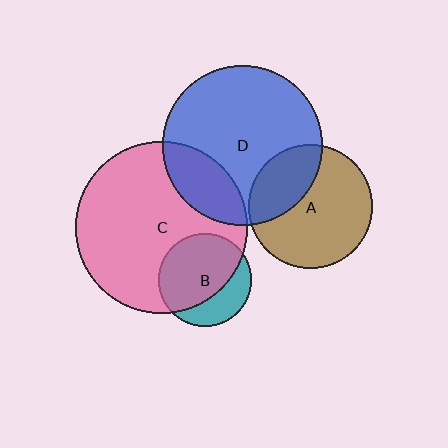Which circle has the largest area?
Circle C (pink).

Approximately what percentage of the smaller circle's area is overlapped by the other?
Approximately 70%.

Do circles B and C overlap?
Yes.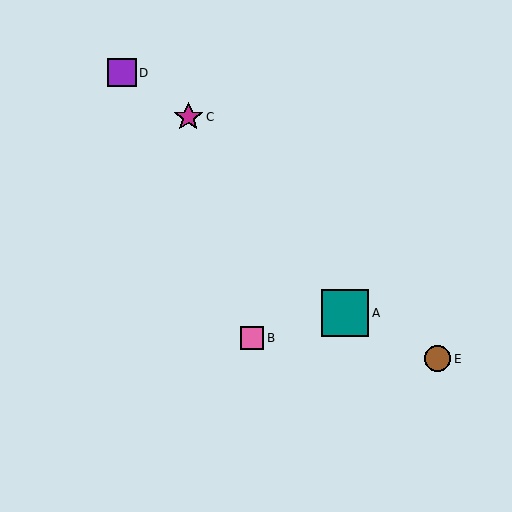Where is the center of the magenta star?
The center of the magenta star is at (188, 117).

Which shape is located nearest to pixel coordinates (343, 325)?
The teal square (labeled A) at (345, 313) is nearest to that location.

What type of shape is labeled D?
Shape D is a purple square.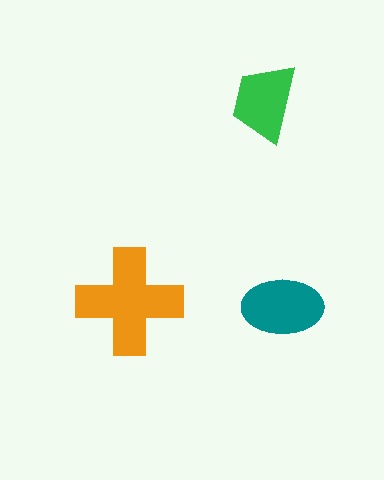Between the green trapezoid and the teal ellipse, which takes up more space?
The teal ellipse.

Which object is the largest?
The orange cross.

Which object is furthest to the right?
The teal ellipse is rightmost.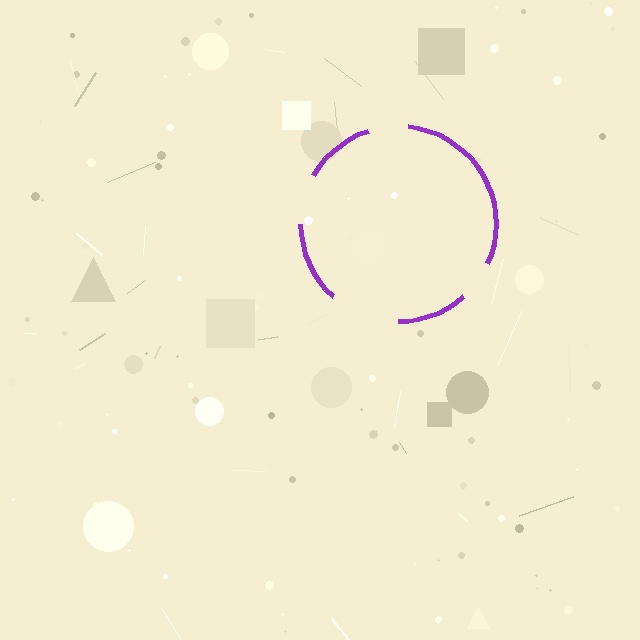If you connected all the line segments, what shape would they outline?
They would outline a circle.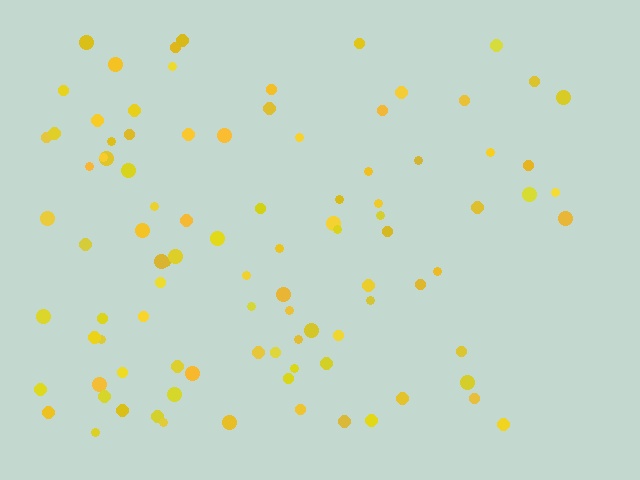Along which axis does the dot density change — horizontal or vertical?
Horizontal.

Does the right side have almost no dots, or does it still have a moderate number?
Still a moderate number, just noticeably fewer than the left.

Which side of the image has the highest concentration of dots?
The left.